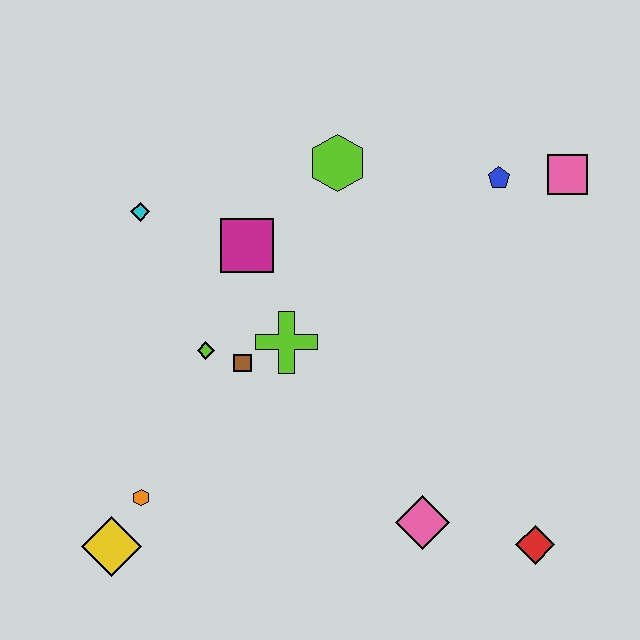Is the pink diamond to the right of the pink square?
No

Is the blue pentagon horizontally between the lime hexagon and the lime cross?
No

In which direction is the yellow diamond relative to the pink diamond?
The yellow diamond is to the left of the pink diamond.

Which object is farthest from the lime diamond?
The pink square is farthest from the lime diamond.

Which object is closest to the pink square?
The blue pentagon is closest to the pink square.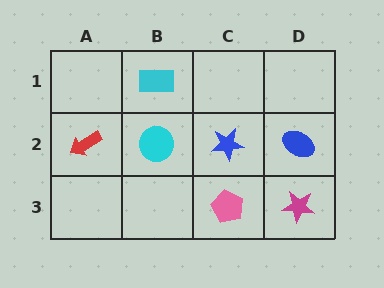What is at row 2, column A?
A red arrow.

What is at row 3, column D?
A magenta star.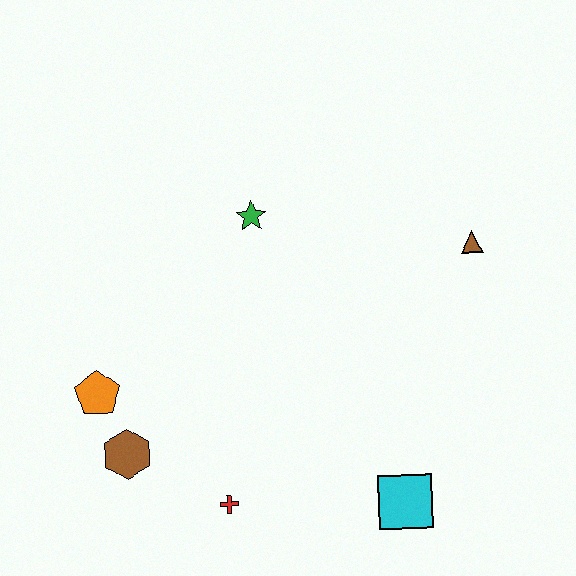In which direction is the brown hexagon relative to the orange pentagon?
The brown hexagon is below the orange pentagon.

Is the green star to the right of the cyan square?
No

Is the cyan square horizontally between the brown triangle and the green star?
Yes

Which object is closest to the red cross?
The brown hexagon is closest to the red cross.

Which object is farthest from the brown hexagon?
The brown triangle is farthest from the brown hexagon.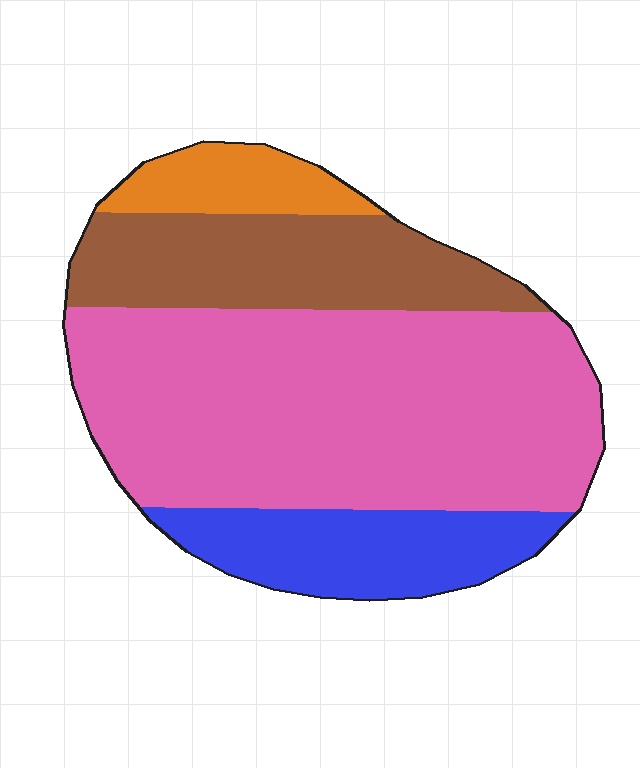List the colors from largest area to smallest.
From largest to smallest: pink, brown, blue, orange.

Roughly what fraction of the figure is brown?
Brown covers roughly 20% of the figure.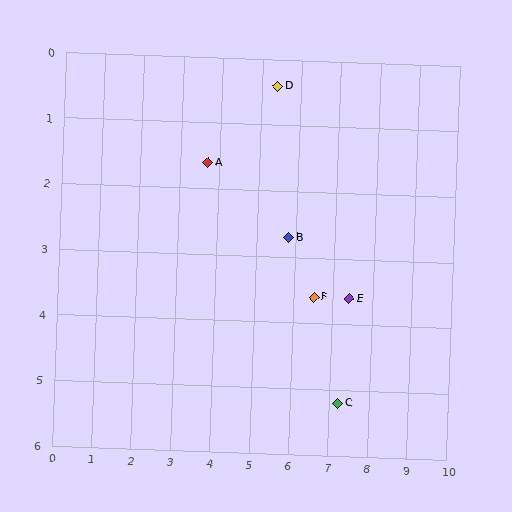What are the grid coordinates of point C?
Point C is at approximately (7.2, 5.2).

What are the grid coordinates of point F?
Point F is at approximately (6.5, 3.6).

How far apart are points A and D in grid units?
Points A and D are about 2.1 grid units apart.